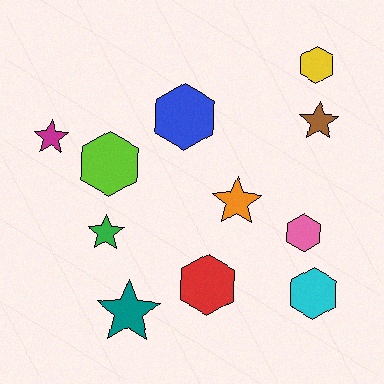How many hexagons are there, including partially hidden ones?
There are 6 hexagons.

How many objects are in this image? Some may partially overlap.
There are 11 objects.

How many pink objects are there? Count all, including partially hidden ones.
There is 1 pink object.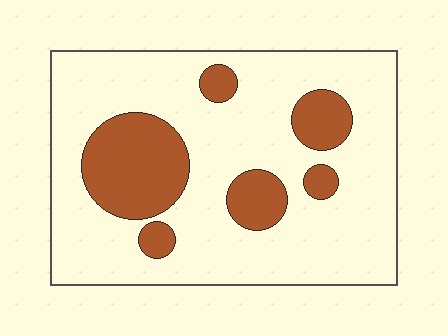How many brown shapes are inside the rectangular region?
6.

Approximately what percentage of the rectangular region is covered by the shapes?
Approximately 25%.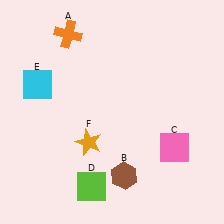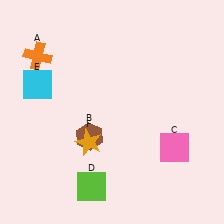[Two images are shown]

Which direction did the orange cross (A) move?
The orange cross (A) moved left.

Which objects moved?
The objects that moved are: the orange cross (A), the brown hexagon (B).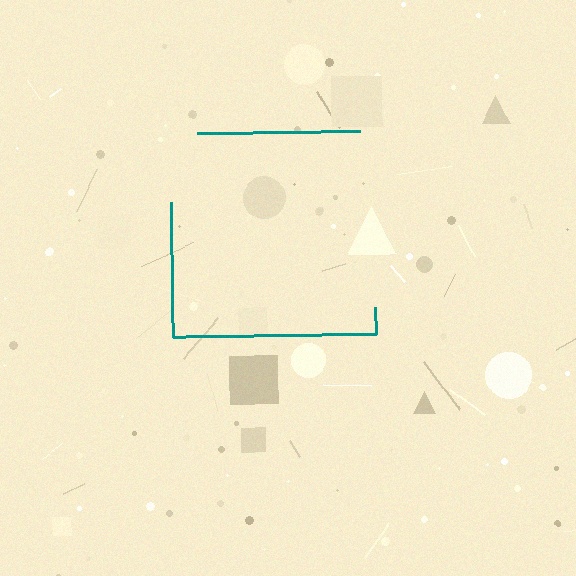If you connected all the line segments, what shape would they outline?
They would outline a square.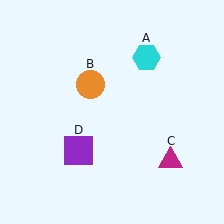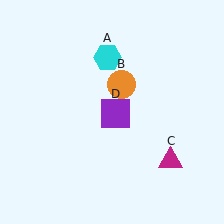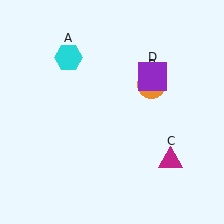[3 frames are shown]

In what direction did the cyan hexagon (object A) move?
The cyan hexagon (object A) moved left.